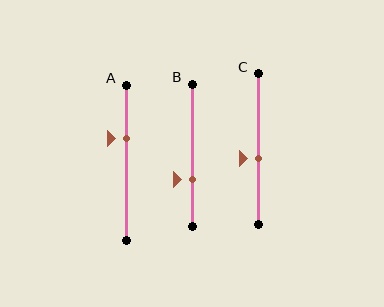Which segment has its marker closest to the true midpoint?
Segment C has its marker closest to the true midpoint.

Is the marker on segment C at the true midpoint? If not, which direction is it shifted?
No, the marker on segment C is shifted downward by about 6% of the segment length.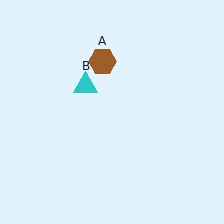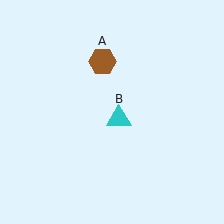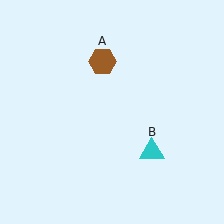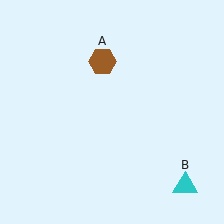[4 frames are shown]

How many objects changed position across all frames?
1 object changed position: cyan triangle (object B).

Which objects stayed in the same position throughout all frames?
Brown hexagon (object A) remained stationary.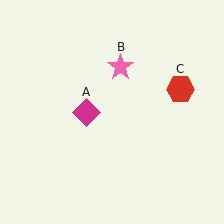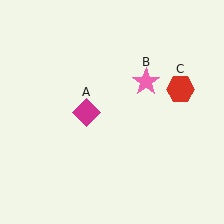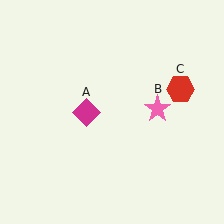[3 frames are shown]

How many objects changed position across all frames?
1 object changed position: pink star (object B).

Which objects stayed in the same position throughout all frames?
Magenta diamond (object A) and red hexagon (object C) remained stationary.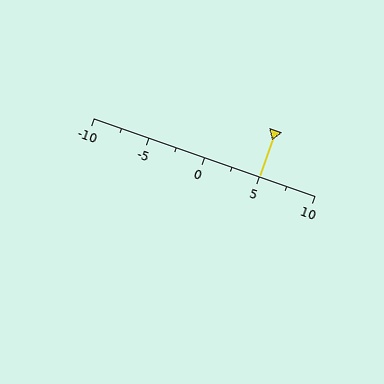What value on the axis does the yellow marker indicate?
The marker indicates approximately 5.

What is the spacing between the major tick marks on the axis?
The major ticks are spaced 5 apart.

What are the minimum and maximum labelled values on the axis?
The axis runs from -10 to 10.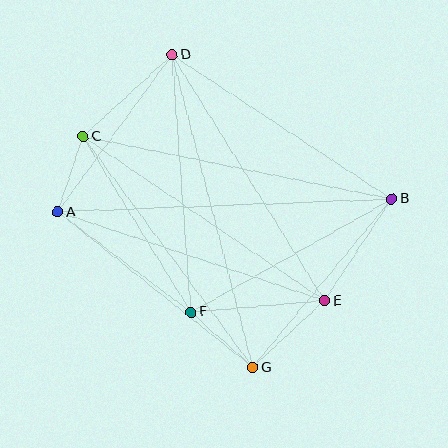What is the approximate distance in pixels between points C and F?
The distance between C and F is approximately 206 pixels.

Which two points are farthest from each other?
Points A and B are farthest from each other.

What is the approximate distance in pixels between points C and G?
The distance between C and G is approximately 287 pixels.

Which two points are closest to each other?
Points A and C are closest to each other.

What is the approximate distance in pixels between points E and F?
The distance between E and F is approximately 134 pixels.